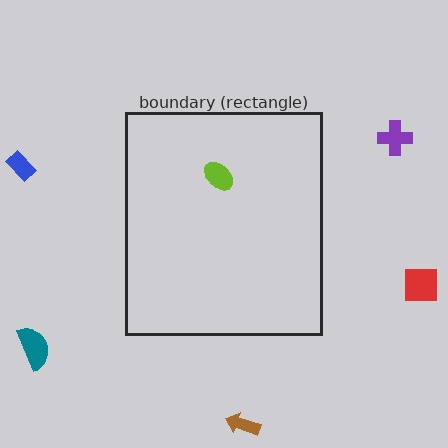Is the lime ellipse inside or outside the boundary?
Inside.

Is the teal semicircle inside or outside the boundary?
Outside.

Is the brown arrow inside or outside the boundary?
Outside.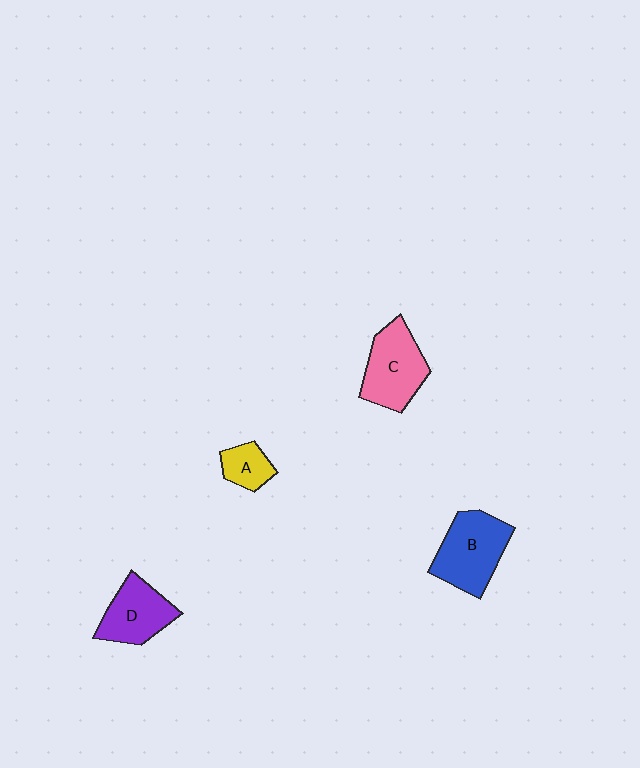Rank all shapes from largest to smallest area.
From largest to smallest: B (blue), C (pink), D (purple), A (yellow).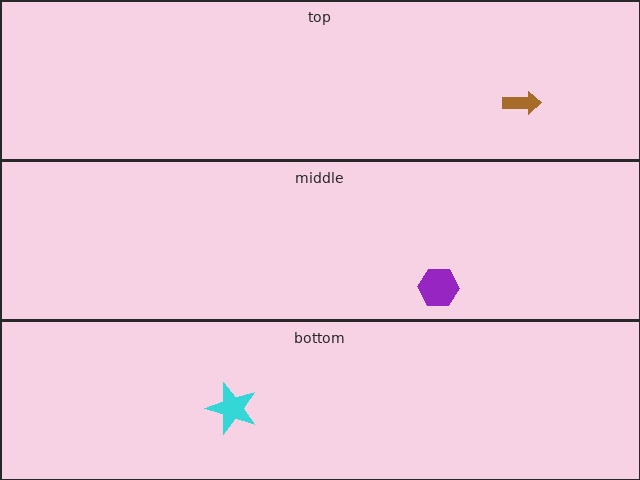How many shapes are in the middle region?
1.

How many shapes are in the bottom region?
1.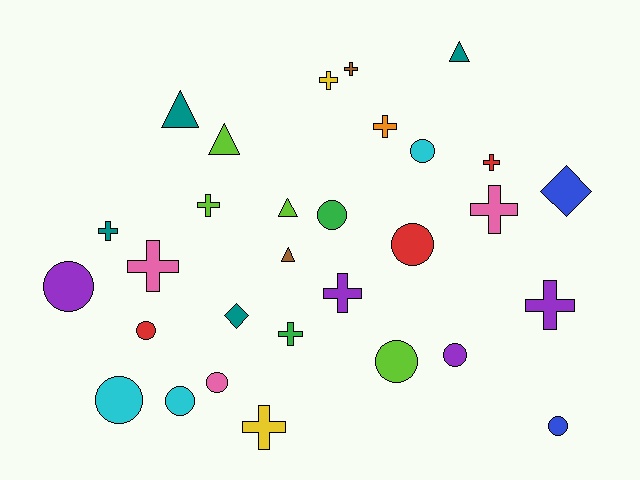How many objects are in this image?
There are 30 objects.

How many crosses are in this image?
There are 12 crosses.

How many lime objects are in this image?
There are 4 lime objects.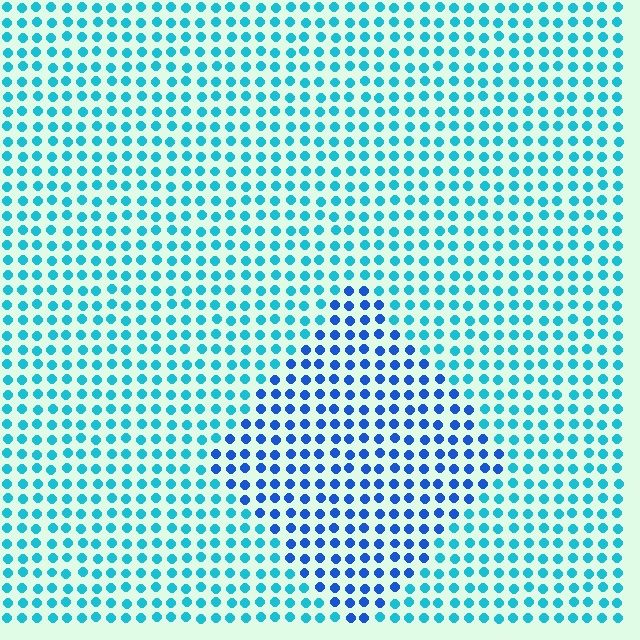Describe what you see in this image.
The image is filled with small cyan elements in a uniform arrangement. A diamond-shaped region is visible where the elements are tinted to a slightly different hue, forming a subtle color boundary.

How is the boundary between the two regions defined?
The boundary is defined purely by a slight shift in hue (about 35 degrees). Spacing, size, and orientation are identical on both sides.